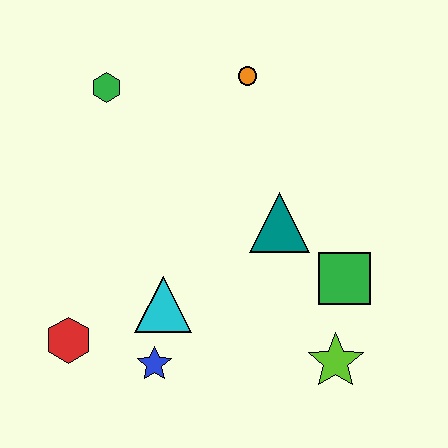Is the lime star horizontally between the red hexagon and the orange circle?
No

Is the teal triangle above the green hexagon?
No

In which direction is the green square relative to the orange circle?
The green square is below the orange circle.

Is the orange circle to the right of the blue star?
Yes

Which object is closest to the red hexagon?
The blue star is closest to the red hexagon.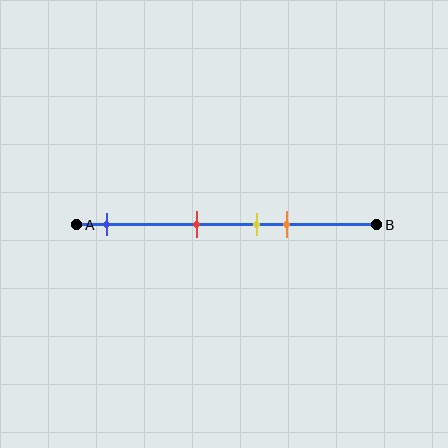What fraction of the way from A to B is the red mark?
The red mark is approximately 40% (0.4) of the way from A to B.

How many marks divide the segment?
There are 4 marks dividing the segment.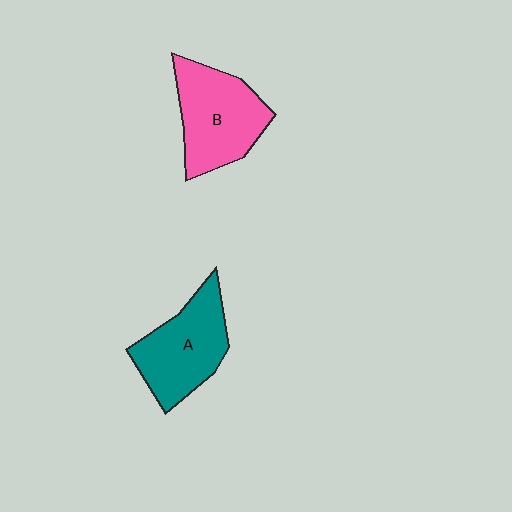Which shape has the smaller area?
Shape A (teal).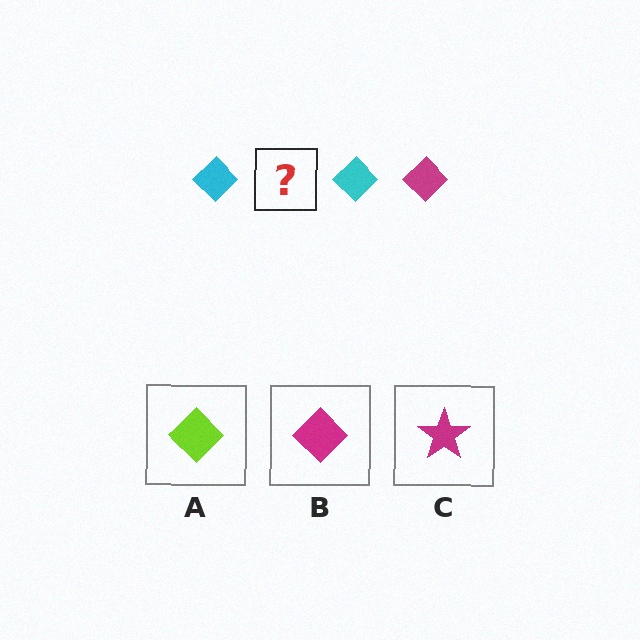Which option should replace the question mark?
Option B.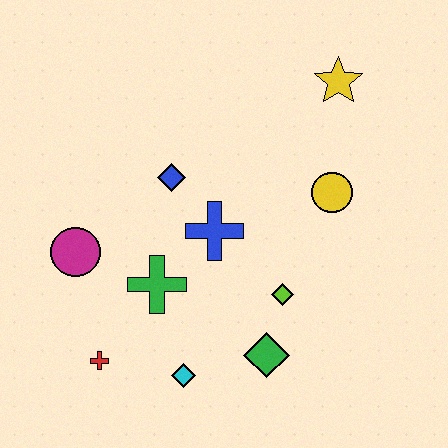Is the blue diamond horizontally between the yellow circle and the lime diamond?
No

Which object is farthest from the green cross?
The yellow star is farthest from the green cross.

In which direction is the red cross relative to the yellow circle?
The red cross is to the left of the yellow circle.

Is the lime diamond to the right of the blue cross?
Yes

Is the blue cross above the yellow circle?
No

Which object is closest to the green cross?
The blue cross is closest to the green cross.